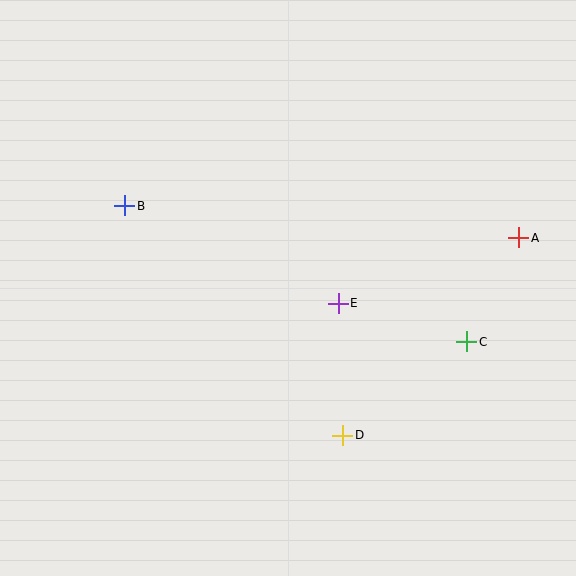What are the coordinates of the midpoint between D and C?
The midpoint between D and C is at (405, 388).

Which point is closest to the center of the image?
Point E at (338, 303) is closest to the center.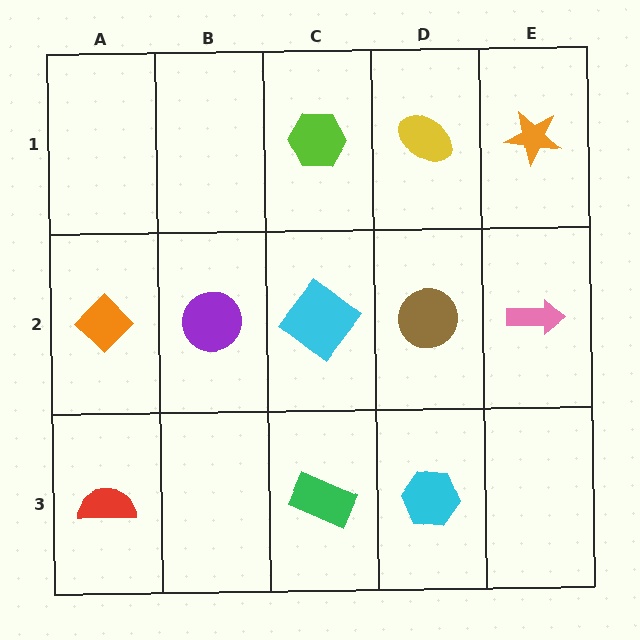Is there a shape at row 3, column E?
No, that cell is empty.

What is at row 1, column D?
A yellow ellipse.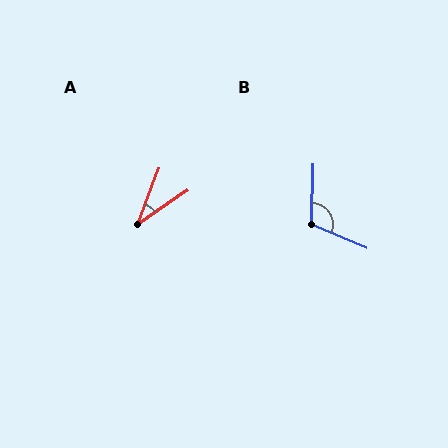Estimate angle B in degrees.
Approximately 111 degrees.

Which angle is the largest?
B, at approximately 111 degrees.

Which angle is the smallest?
A, at approximately 35 degrees.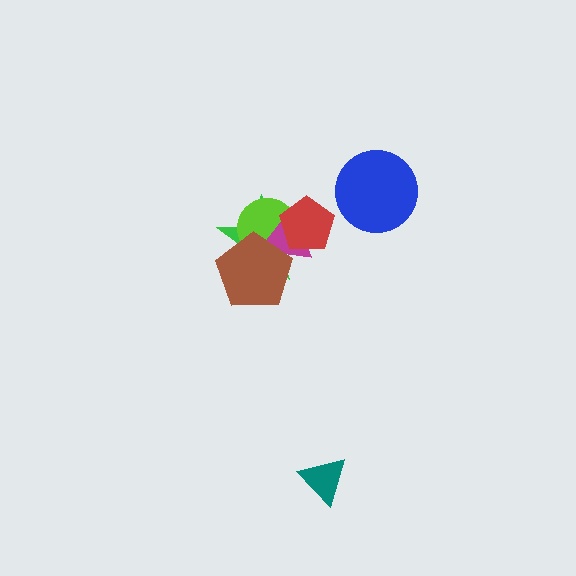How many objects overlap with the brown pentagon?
3 objects overlap with the brown pentagon.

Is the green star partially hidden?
Yes, it is partially covered by another shape.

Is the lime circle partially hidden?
Yes, it is partially covered by another shape.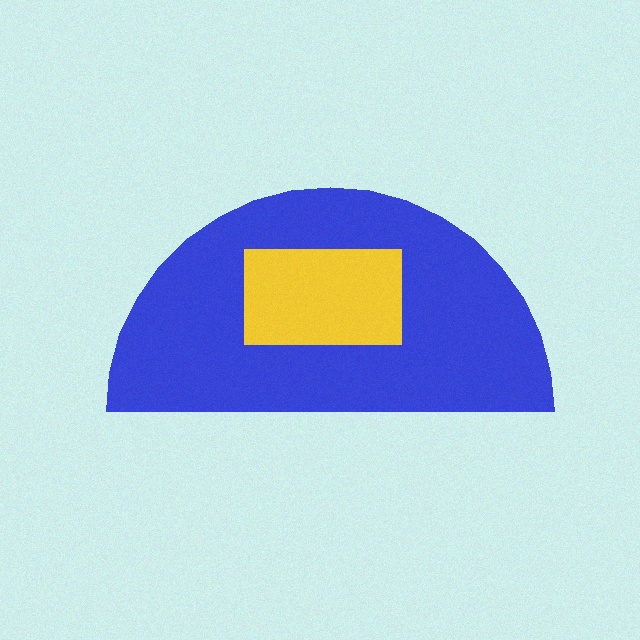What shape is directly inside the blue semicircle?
The yellow rectangle.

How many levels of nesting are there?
2.